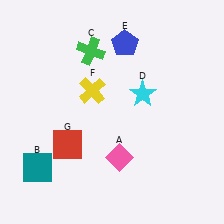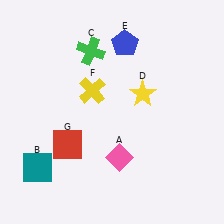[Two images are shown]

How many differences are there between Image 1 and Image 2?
There is 1 difference between the two images.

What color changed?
The star (D) changed from cyan in Image 1 to yellow in Image 2.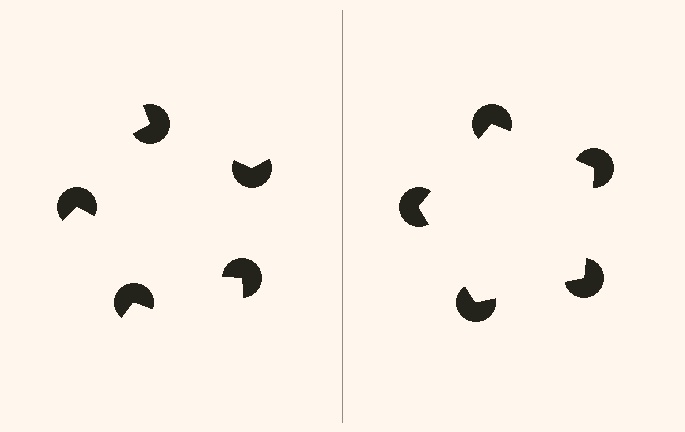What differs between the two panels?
The pac-man discs are positioned identically on both sides; only the wedge orientations differ. On the right they align to a pentagon; on the left they are misaligned.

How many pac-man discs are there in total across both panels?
10 — 5 on each side.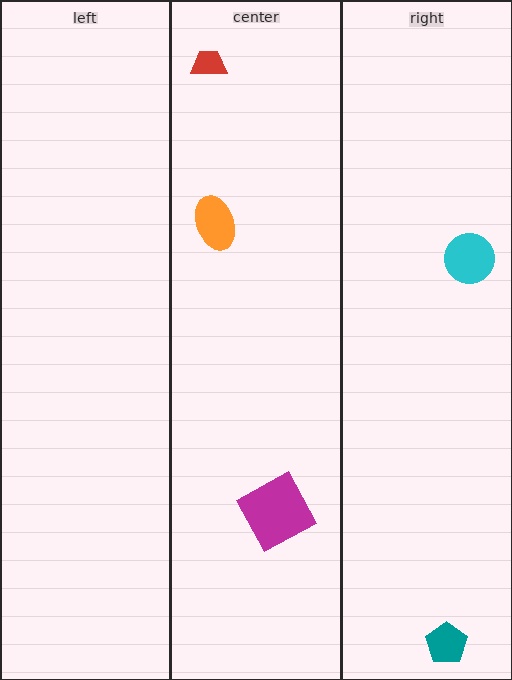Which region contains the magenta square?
The center region.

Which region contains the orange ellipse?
The center region.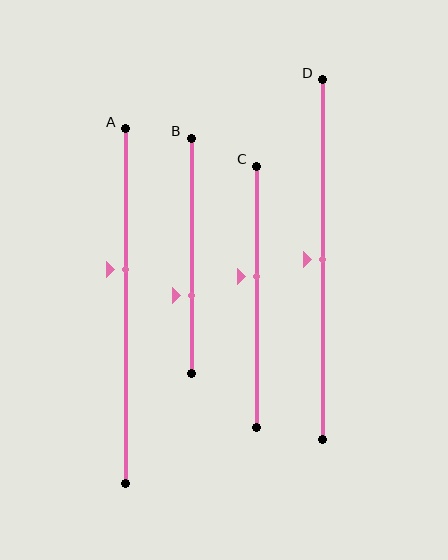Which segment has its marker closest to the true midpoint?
Segment D has its marker closest to the true midpoint.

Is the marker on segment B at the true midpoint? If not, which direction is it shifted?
No, the marker on segment B is shifted downward by about 17% of the segment length.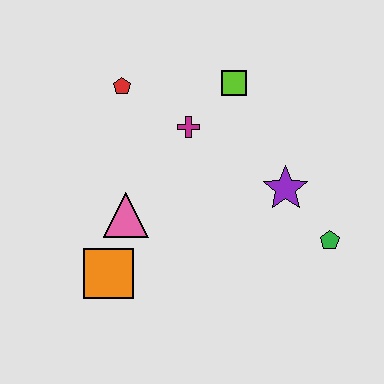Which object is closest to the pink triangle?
The orange square is closest to the pink triangle.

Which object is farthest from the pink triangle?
The green pentagon is farthest from the pink triangle.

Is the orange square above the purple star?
No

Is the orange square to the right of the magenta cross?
No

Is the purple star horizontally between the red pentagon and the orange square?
No